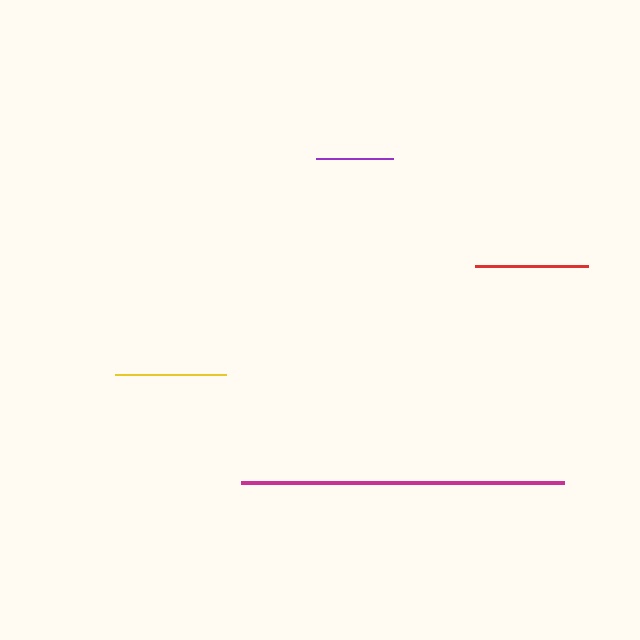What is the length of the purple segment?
The purple segment is approximately 77 pixels long.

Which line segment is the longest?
The magenta line is the longest at approximately 323 pixels.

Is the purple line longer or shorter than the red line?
The red line is longer than the purple line.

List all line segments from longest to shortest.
From longest to shortest: magenta, red, yellow, purple.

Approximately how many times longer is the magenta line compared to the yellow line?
The magenta line is approximately 2.9 times the length of the yellow line.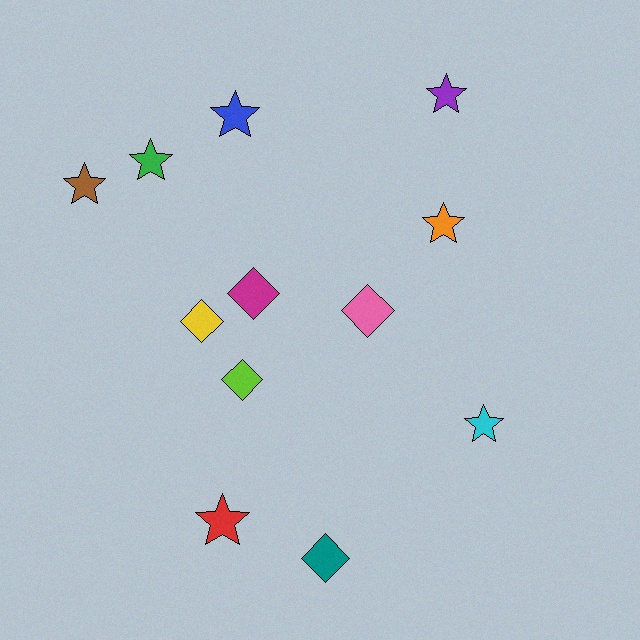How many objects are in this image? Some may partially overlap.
There are 12 objects.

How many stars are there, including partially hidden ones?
There are 7 stars.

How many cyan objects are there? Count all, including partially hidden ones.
There is 1 cyan object.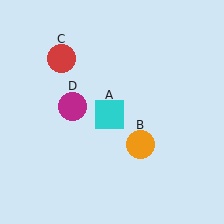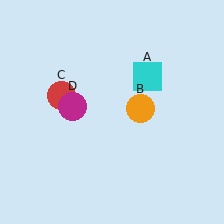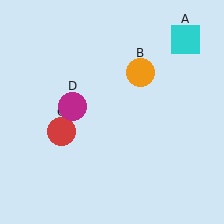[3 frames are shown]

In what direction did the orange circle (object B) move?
The orange circle (object B) moved up.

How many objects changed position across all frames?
3 objects changed position: cyan square (object A), orange circle (object B), red circle (object C).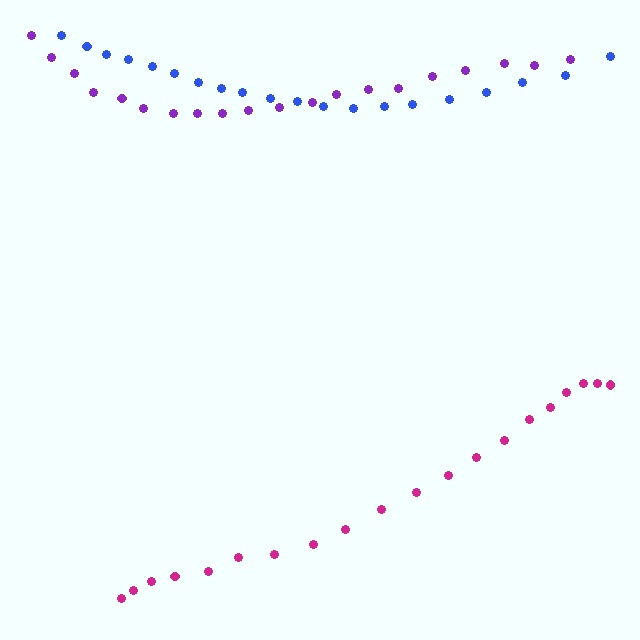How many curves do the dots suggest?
There are 3 distinct paths.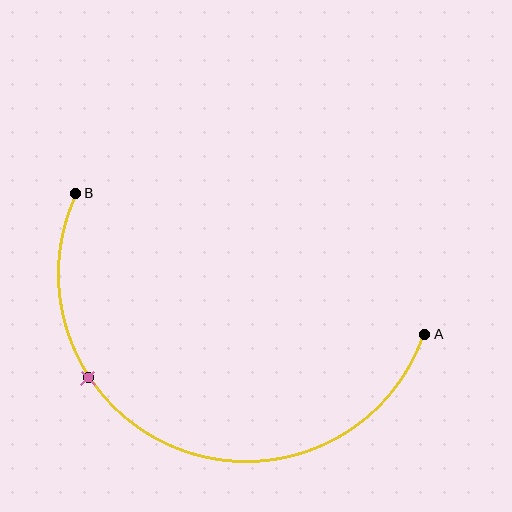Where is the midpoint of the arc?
The arc midpoint is the point on the curve farthest from the straight line joining A and B. It sits below that line.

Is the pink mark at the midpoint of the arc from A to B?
No. The pink mark lies on the arc but is closer to endpoint B. The arc midpoint would be at the point on the curve equidistant along the arc from both A and B.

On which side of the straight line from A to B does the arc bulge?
The arc bulges below the straight line connecting A and B.